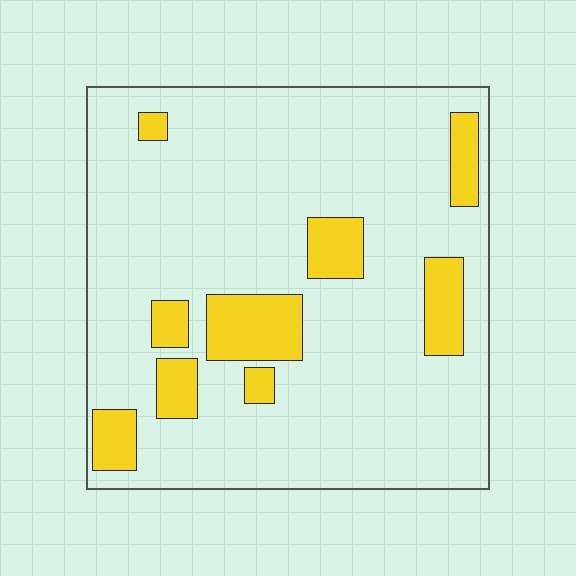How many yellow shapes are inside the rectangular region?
9.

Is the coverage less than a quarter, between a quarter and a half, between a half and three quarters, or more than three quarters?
Less than a quarter.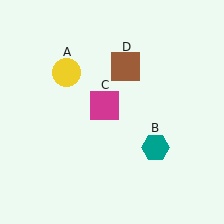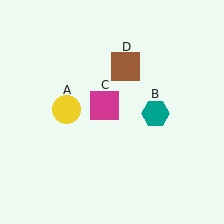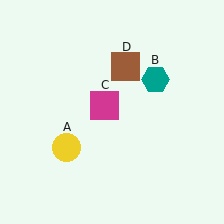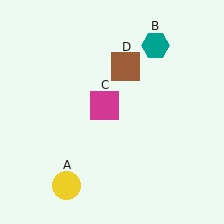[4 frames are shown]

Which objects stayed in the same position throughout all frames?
Magenta square (object C) and brown square (object D) remained stationary.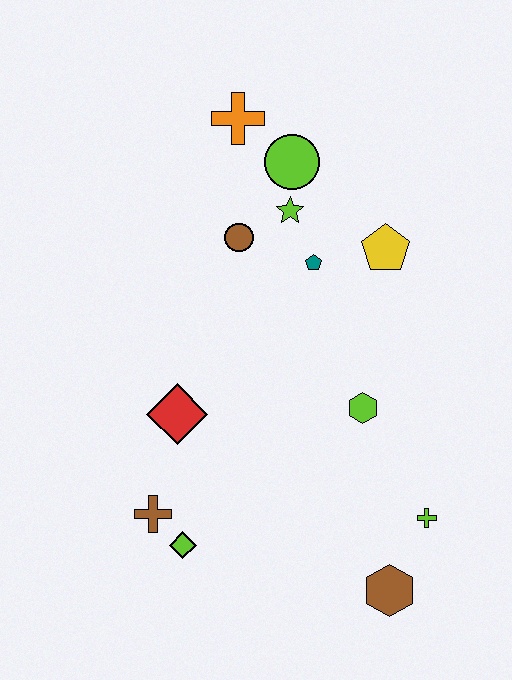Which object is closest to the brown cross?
The lime diamond is closest to the brown cross.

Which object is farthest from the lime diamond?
The orange cross is farthest from the lime diamond.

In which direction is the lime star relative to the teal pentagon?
The lime star is above the teal pentagon.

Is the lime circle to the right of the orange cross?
Yes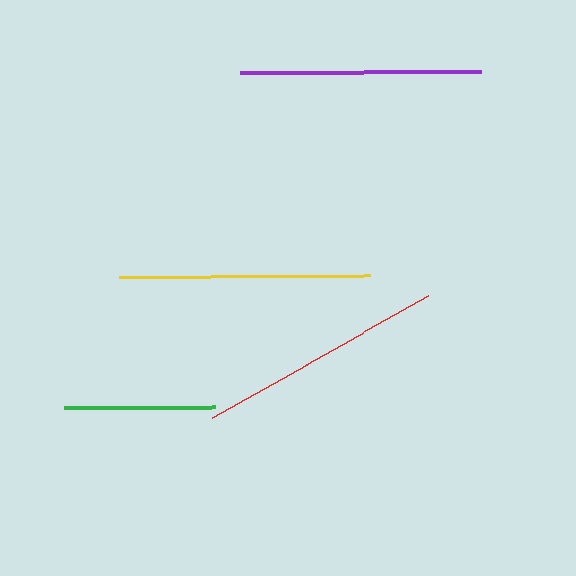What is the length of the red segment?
The red segment is approximately 248 pixels long.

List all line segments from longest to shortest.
From longest to shortest: yellow, red, purple, green.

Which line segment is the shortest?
The green line is the shortest at approximately 152 pixels.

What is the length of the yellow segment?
The yellow segment is approximately 251 pixels long.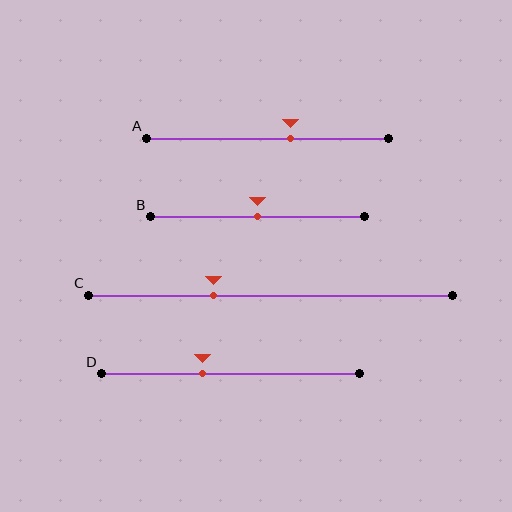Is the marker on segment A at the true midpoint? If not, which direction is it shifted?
No, the marker on segment A is shifted to the right by about 9% of the segment length.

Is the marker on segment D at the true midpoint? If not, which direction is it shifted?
No, the marker on segment D is shifted to the left by about 11% of the segment length.